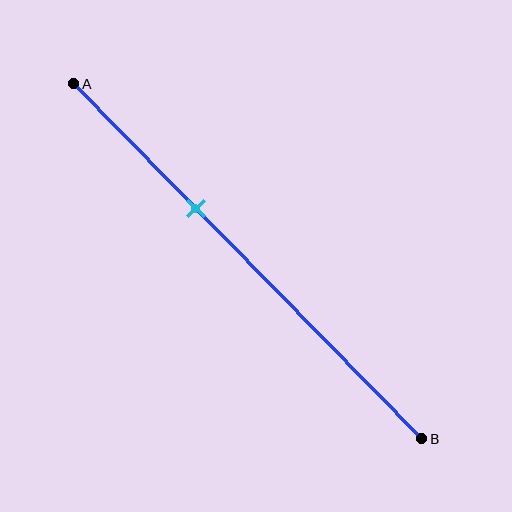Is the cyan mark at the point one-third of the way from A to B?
Yes, the mark is approximately at the one-third point.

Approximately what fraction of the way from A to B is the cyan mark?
The cyan mark is approximately 35% of the way from A to B.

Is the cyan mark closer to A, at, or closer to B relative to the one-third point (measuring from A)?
The cyan mark is approximately at the one-third point of segment AB.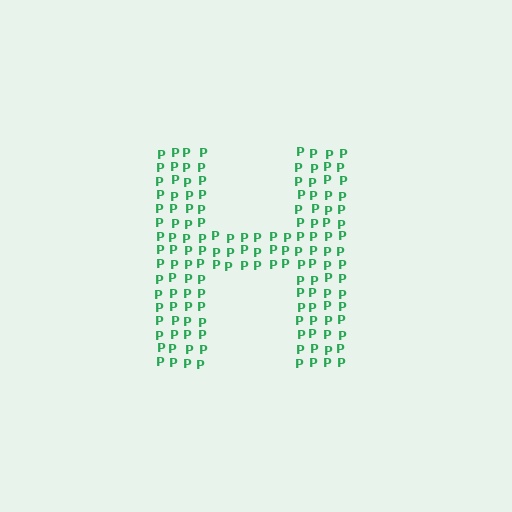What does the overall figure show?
The overall figure shows the letter H.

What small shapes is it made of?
It is made of small letter P's.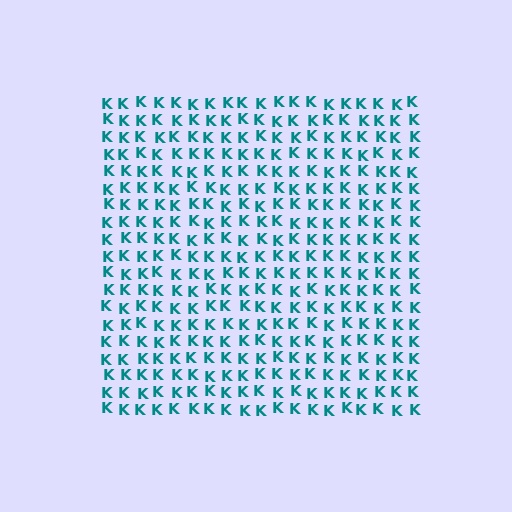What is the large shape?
The large shape is a square.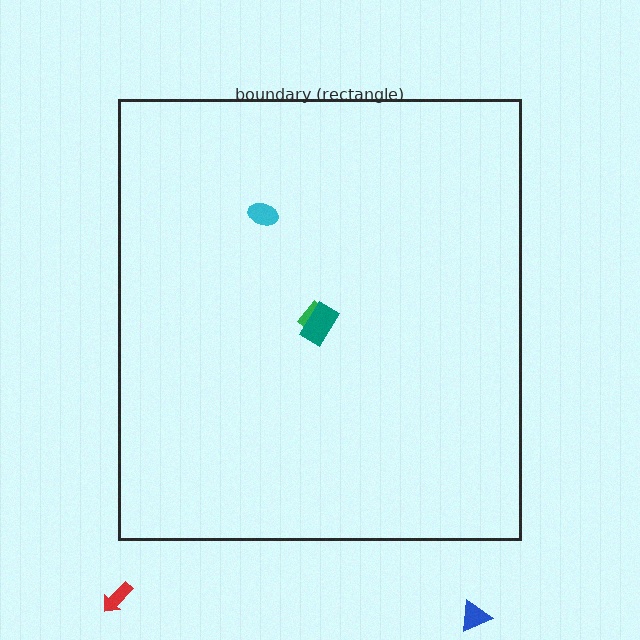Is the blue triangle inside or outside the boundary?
Outside.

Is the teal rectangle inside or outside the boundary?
Inside.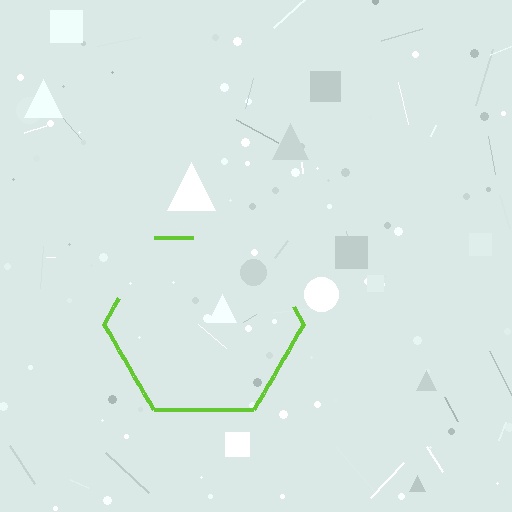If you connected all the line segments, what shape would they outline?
They would outline a hexagon.